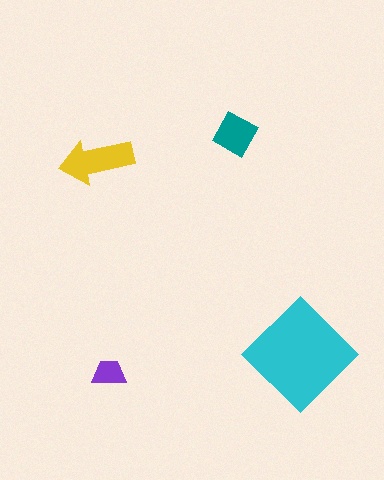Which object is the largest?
The cyan diamond.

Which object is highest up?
The teal square is topmost.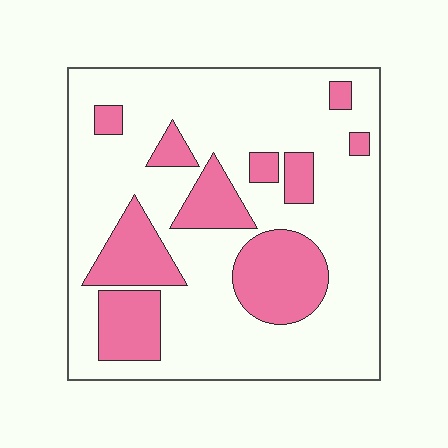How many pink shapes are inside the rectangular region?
10.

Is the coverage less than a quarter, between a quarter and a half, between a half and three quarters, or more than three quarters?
Between a quarter and a half.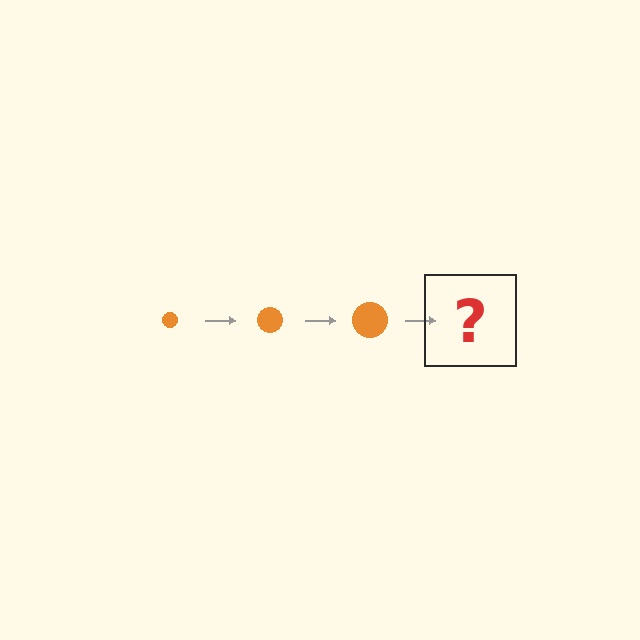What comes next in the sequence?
The next element should be an orange circle, larger than the previous one.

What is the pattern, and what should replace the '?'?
The pattern is that the circle gets progressively larger each step. The '?' should be an orange circle, larger than the previous one.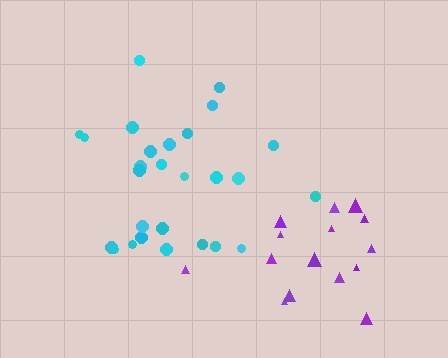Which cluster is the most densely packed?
Purple.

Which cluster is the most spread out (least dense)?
Cyan.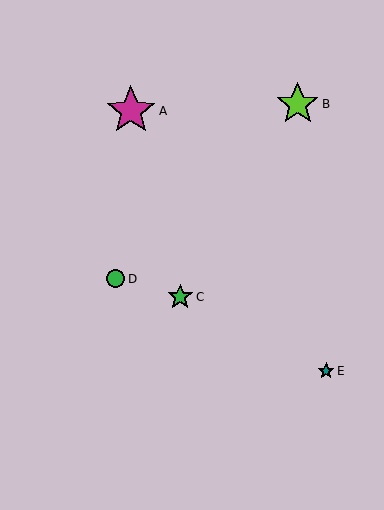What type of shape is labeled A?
Shape A is a magenta star.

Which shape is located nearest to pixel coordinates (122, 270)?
The green circle (labeled D) at (116, 279) is nearest to that location.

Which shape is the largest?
The magenta star (labeled A) is the largest.